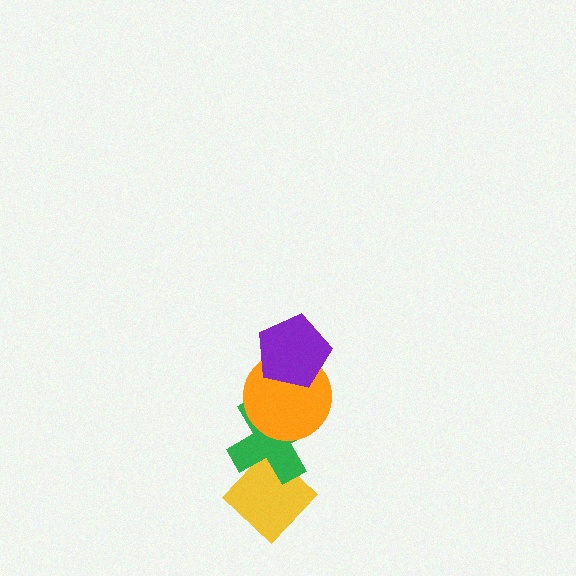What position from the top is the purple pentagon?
The purple pentagon is 1st from the top.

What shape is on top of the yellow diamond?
The green cross is on top of the yellow diamond.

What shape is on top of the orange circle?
The purple pentagon is on top of the orange circle.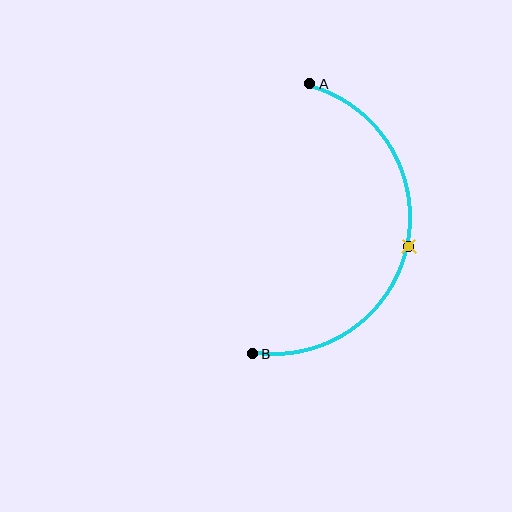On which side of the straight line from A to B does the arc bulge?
The arc bulges to the right of the straight line connecting A and B.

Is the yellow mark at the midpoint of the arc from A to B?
Yes. The yellow mark lies on the arc at equal arc-length from both A and B — it is the arc midpoint.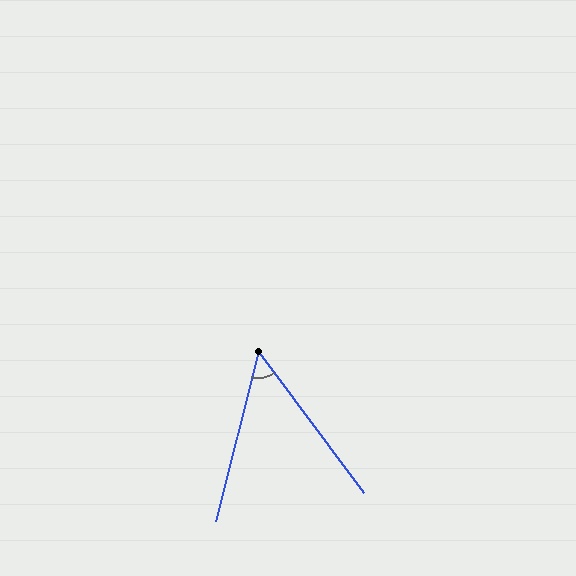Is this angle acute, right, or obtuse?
It is acute.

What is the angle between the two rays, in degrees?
Approximately 51 degrees.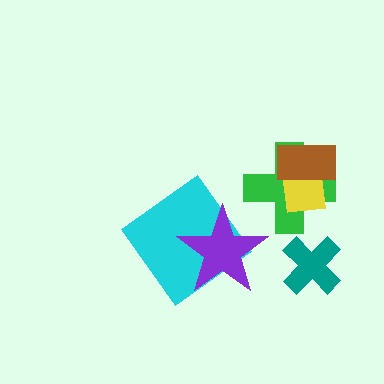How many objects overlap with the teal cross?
0 objects overlap with the teal cross.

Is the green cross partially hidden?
Yes, it is partially covered by another shape.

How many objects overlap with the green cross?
2 objects overlap with the green cross.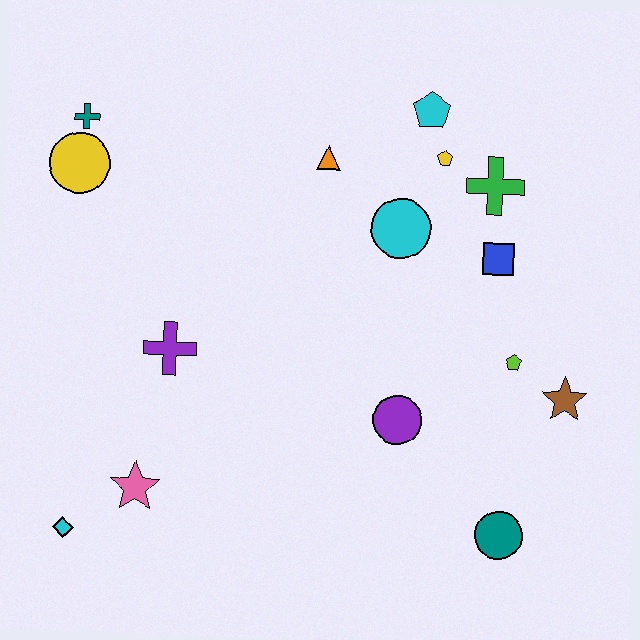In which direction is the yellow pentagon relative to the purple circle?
The yellow pentagon is above the purple circle.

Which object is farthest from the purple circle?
The teal cross is farthest from the purple circle.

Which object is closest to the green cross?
The yellow pentagon is closest to the green cross.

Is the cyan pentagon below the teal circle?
No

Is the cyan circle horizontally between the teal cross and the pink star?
No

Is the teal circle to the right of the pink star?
Yes